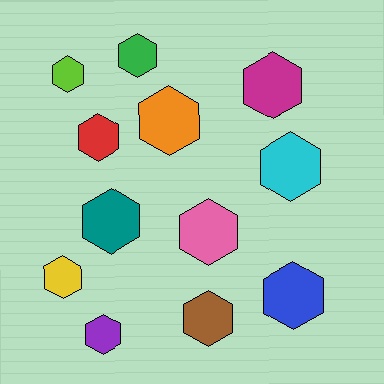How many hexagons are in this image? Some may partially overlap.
There are 12 hexagons.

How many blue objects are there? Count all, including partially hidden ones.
There is 1 blue object.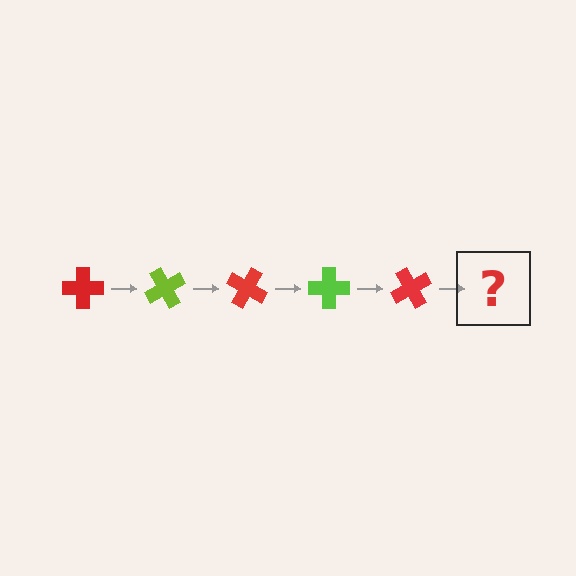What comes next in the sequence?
The next element should be a lime cross, rotated 300 degrees from the start.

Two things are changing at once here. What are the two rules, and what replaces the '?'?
The two rules are that it rotates 60 degrees each step and the color cycles through red and lime. The '?' should be a lime cross, rotated 300 degrees from the start.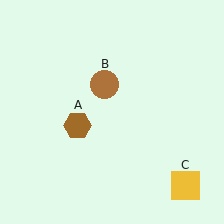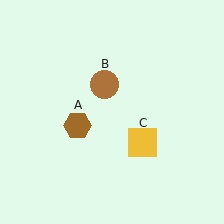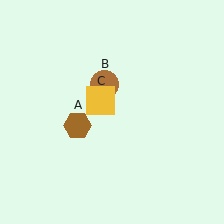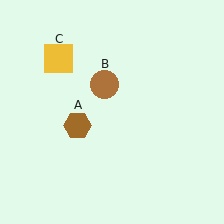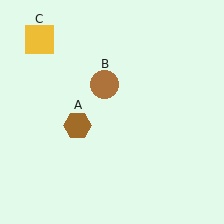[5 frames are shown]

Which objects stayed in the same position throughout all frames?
Brown hexagon (object A) and brown circle (object B) remained stationary.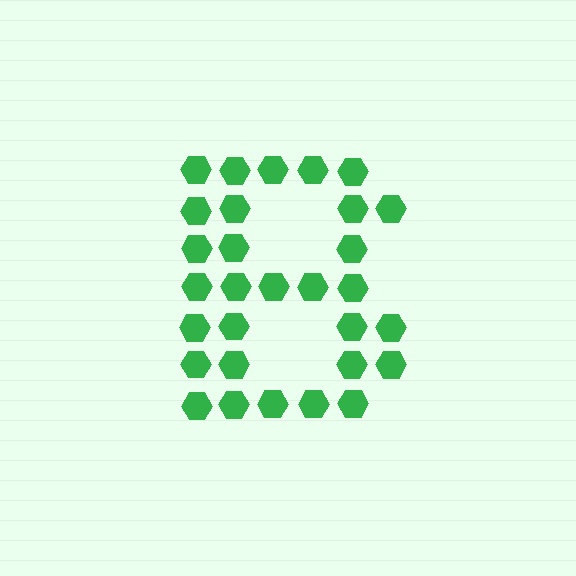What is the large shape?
The large shape is the letter B.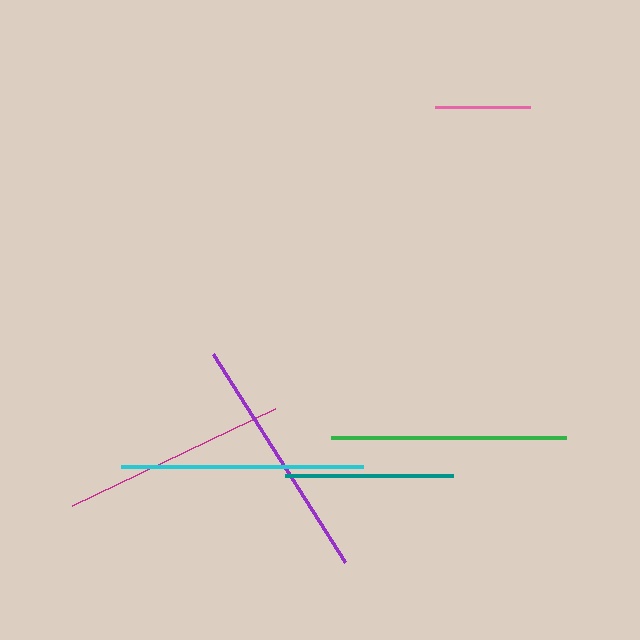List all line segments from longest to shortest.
From longest to shortest: purple, cyan, green, magenta, teal, pink.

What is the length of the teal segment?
The teal segment is approximately 168 pixels long.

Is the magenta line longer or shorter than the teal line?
The magenta line is longer than the teal line.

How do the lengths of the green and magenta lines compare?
The green and magenta lines are approximately the same length.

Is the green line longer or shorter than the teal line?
The green line is longer than the teal line.